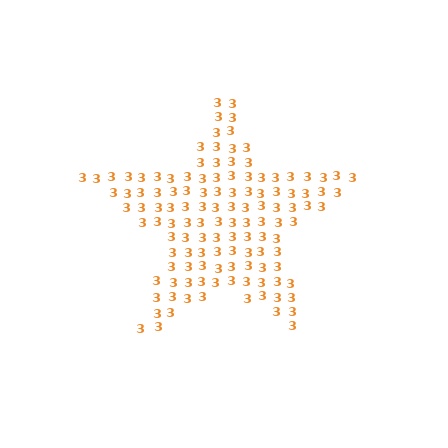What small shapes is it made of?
It is made of small digit 3's.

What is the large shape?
The large shape is a star.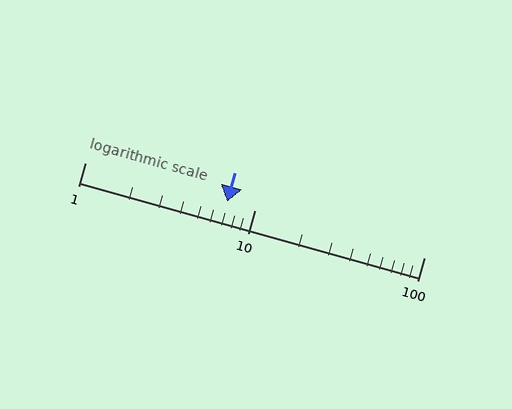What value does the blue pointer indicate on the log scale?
The pointer indicates approximately 6.9.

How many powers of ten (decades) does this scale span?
The scale spans 2 decades, from 1 to 100.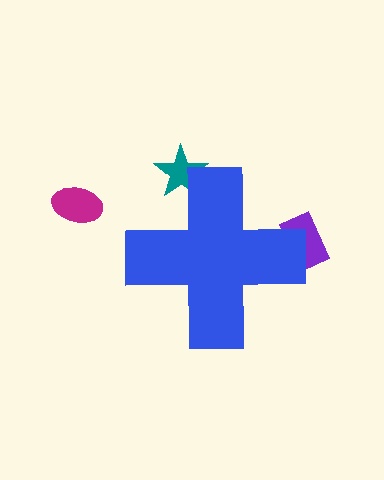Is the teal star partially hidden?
Yes, the teal star is partially hidden behind the blue cross.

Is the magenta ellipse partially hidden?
No, the magenta ellipse is fully visible.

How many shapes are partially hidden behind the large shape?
2 shapes are partially hidden.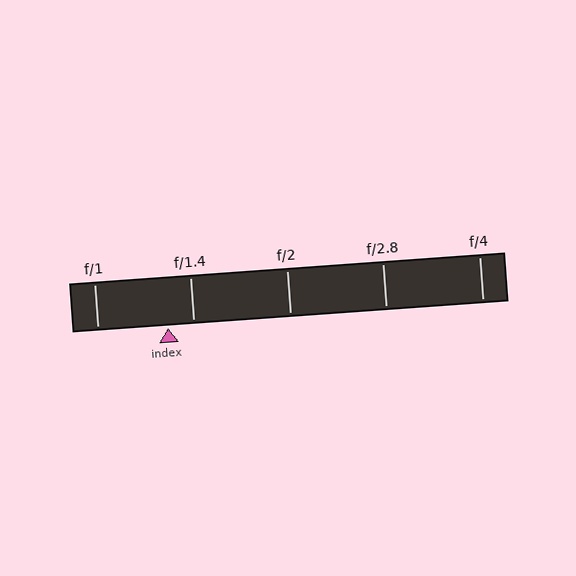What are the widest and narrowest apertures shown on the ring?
The widest aperture shown is f/1 and the narrowest is f/4.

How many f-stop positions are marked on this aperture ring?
There are 5 f-stop positions marked.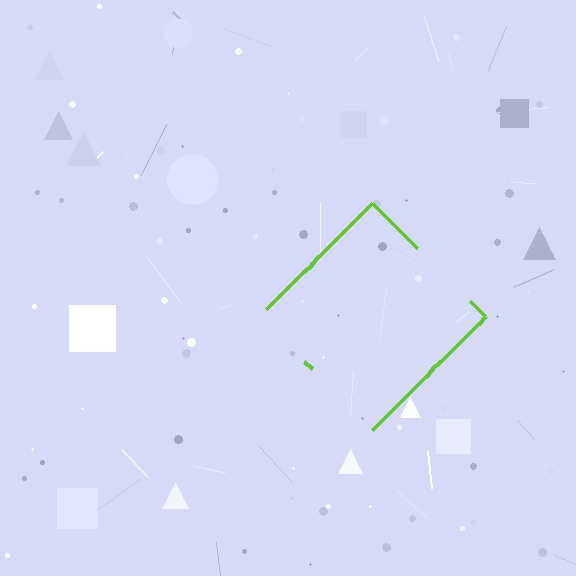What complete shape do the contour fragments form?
The contour fragments form a diamond.